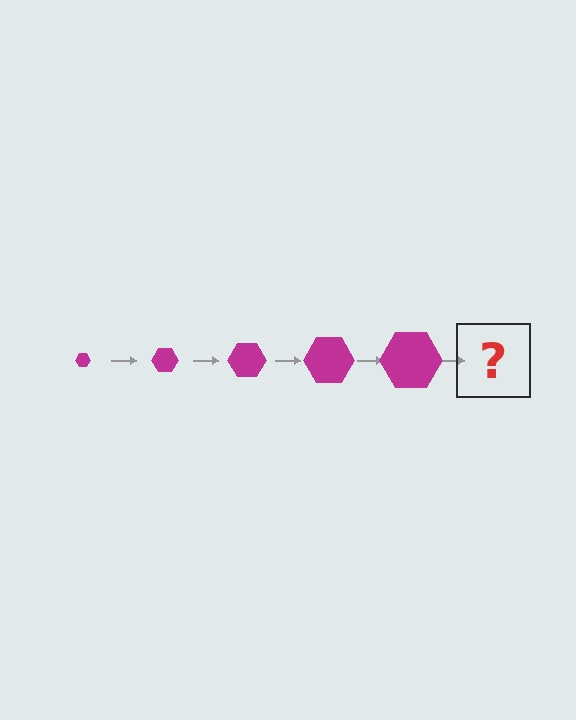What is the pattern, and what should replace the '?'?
The pattern is that the hexagon gets progressively larger each step. The '?' should be a magenta hexagon, larger than the previous one.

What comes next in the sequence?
The next element should be a magenta hexagon, larger than the previous one.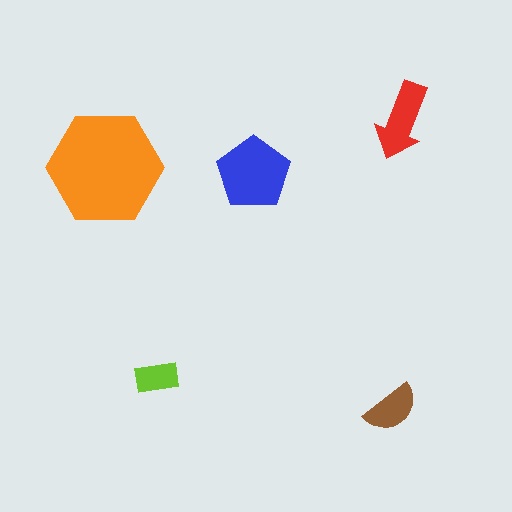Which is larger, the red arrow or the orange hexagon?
The orange hexagon.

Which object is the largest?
The orange hexagon.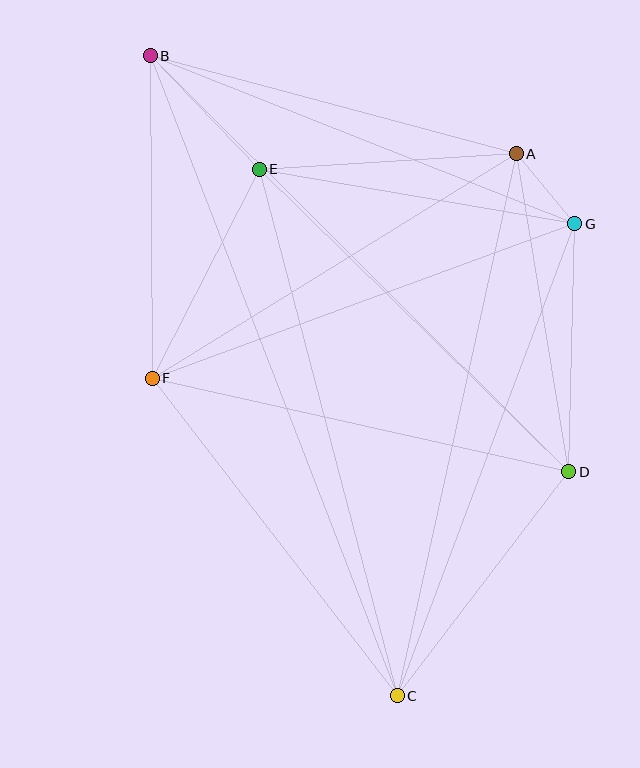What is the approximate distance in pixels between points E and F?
The distance between E and F is approximately 235 pixels.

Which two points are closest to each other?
Points A and G are closest to each other.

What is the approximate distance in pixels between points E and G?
The distance between E and G is approximately 320 pixels.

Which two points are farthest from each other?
Points B and C are farthest from each other.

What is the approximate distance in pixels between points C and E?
The distance between C and E is approximately 544 pixels.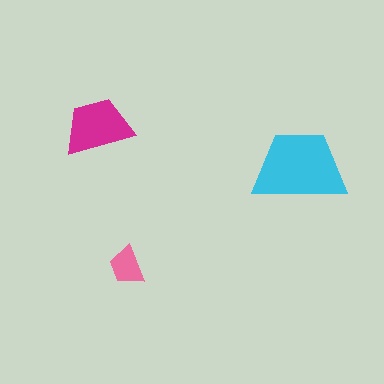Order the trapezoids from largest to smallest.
the cyan one, the magenta one, the pink one.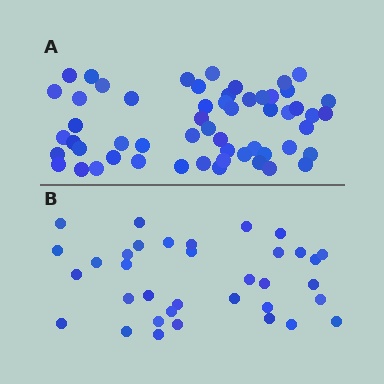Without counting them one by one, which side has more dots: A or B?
Region A (the top region) has more dots.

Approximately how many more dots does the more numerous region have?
Region A has approximately 20 more dots than region B.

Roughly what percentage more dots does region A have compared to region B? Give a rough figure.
About 60% more.